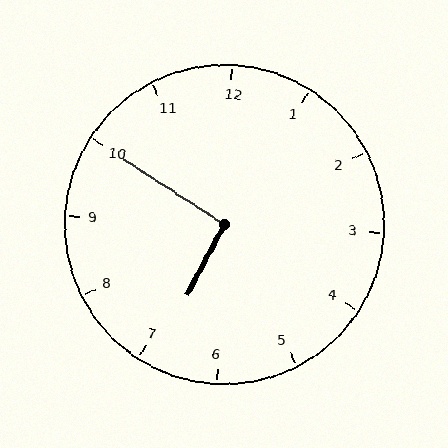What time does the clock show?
6:50.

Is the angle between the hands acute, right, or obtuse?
It is right.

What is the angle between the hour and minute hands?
Approximately 95 degrees.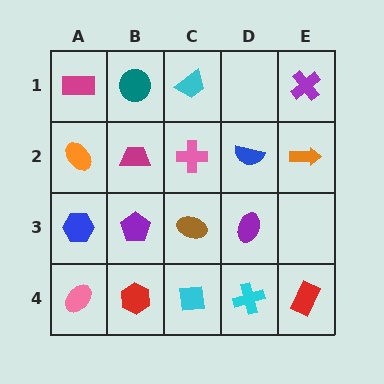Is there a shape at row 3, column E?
No, that cell is empty.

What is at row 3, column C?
A brown ellipse.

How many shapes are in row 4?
5 shapes.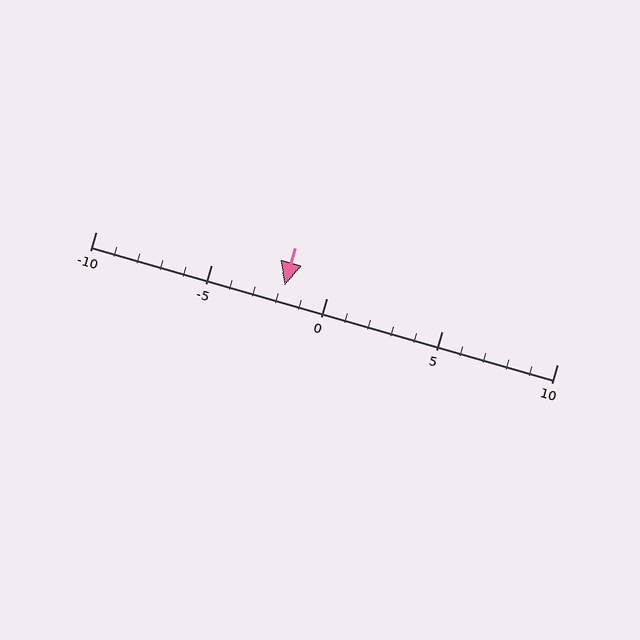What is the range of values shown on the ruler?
The ruler shows values from -10 to 10.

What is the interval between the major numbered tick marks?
The major tick marks are spaced 5 units apart.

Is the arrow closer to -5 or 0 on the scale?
The arrow is closer to 0.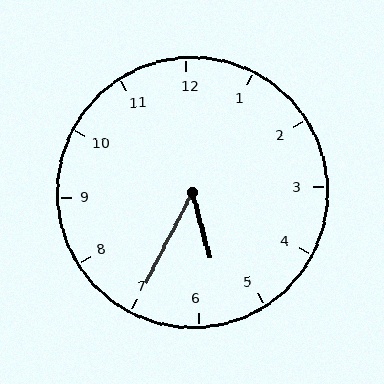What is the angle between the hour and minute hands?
Approximately 42 degrees.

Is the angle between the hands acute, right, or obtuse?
It is acute.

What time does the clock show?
5:35.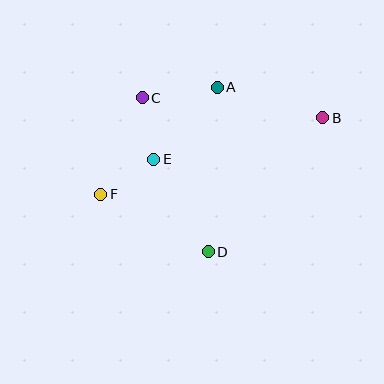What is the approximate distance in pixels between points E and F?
The distance between E and F is approximately 64 pixels.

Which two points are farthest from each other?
Points B and F are farthest from each other.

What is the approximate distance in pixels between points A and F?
The distance between A and F is approximately 158 pixels.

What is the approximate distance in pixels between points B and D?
The distance between B and D is approximately 176 pixels.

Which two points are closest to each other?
Points C and E are closest to each other.